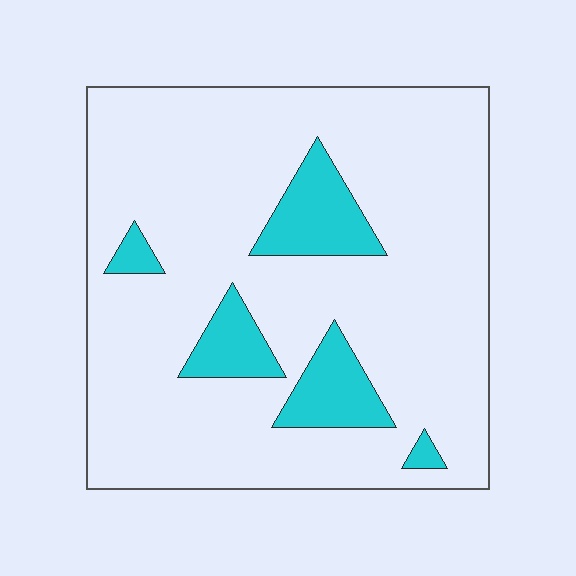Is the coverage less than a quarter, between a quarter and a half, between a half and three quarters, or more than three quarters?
Less than a quarter.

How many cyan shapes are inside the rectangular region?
5.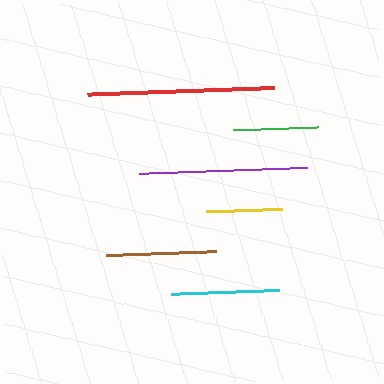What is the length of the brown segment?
The brown segment is approximately 111 pixels long.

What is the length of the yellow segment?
The yellow segment is approximately 76 pixels long.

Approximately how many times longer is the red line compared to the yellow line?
The red line is approximately 2.5 times the length of the yellow line.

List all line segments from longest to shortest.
From longest to shortest: red, purple, brown, cyan, green, yellow.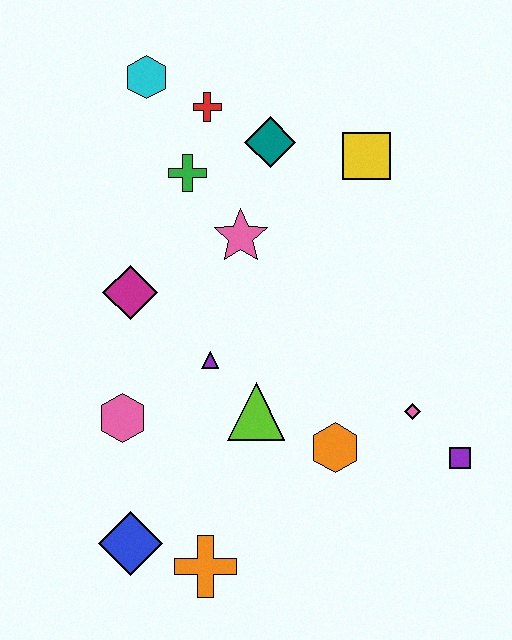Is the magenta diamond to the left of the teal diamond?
Yes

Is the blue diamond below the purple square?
Yes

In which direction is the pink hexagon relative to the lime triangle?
The pink hexagon is to the left of the lime triangle.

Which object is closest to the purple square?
The pink diamond is closest to the purple square.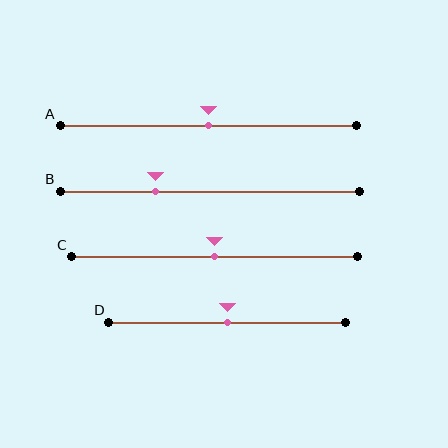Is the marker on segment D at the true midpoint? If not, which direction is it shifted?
Yes, the marker on segment D is at the true midpoint.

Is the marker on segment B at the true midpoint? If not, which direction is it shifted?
No, the marker on segment B is shifted to the left by about 18% of the segment length.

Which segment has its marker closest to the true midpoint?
Segment A has its marker closest to the true midpoint.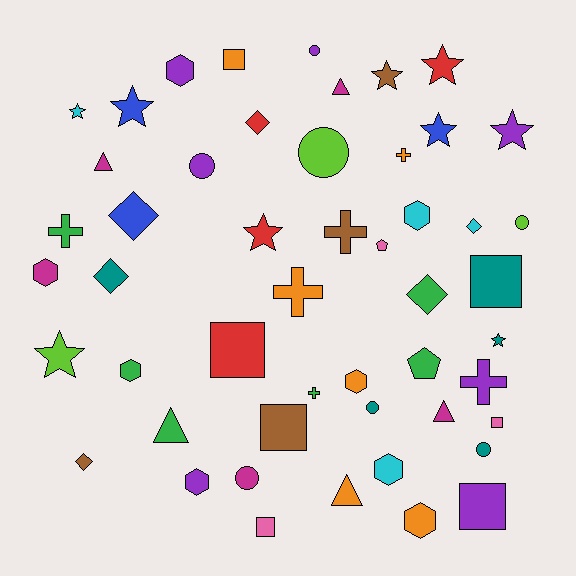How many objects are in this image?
There are 50 objects.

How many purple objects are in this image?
There are 7 purple objects.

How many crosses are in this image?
There are 6 crosses.